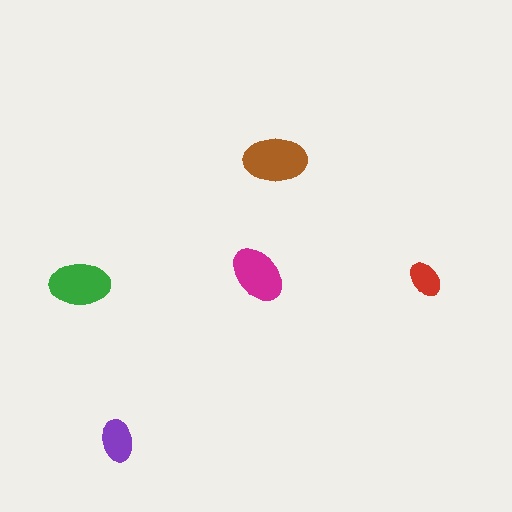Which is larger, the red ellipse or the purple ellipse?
The purple one.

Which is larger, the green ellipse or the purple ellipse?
The green one.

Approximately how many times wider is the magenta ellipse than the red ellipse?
About 1.5 times wider.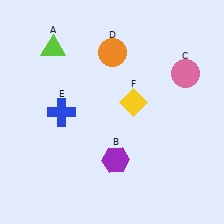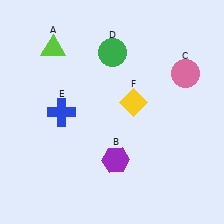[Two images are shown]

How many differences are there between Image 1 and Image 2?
There is 1 difference between the two images.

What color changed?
The circle (D) changed from orange in Image 1 to green in Image 2.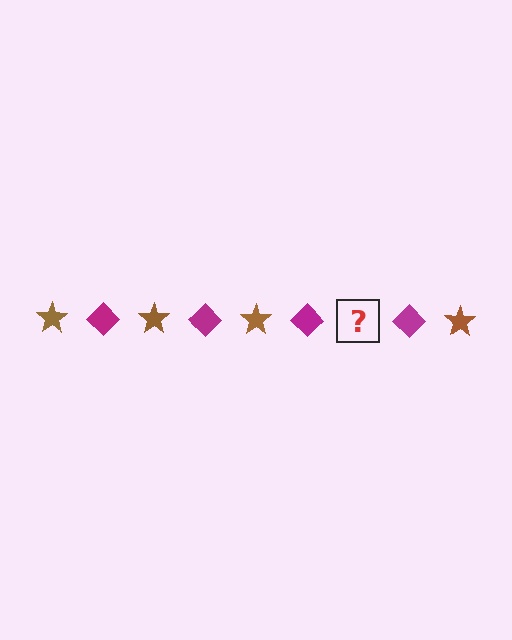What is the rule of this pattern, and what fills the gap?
The rule is that the pattern alternates between brown star and magenta diamond. The gap should be filled with a brown star.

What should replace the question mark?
The question mark should be replaced with a brown star.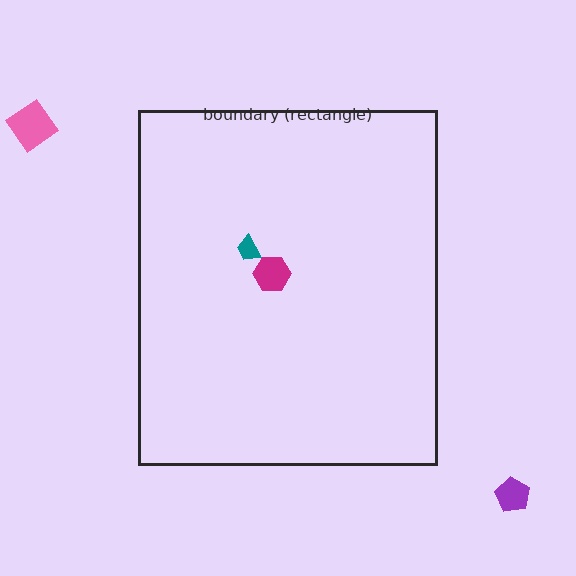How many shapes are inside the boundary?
2 inside, 2 outside.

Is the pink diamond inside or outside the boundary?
Outside.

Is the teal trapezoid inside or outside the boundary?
Inside.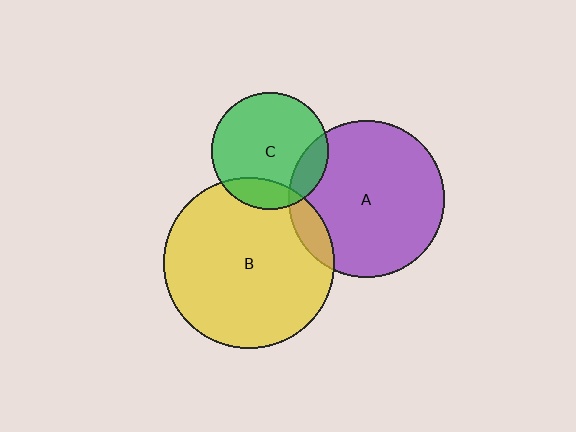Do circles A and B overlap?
Yes.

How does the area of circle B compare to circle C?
Approximately 2.1 times.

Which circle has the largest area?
Circle B (yellow).